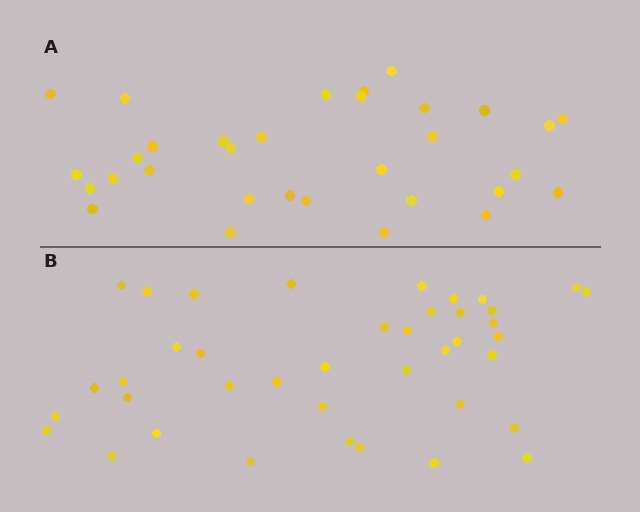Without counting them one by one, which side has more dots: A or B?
Region B (the bottom region) has more dots.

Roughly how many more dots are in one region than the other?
Region B has roughly 8 or so more dots than region A.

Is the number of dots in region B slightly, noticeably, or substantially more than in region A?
Region B has noticeably more, but not dramatically so. The ratio is roughly 1.2 to 1.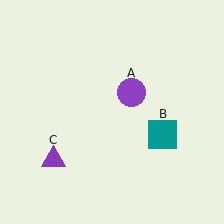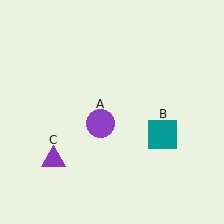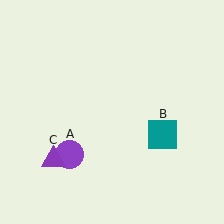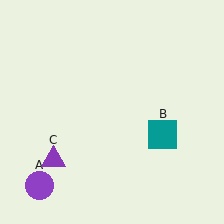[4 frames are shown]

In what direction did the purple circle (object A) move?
The purple circle (object A) moved down and to the left.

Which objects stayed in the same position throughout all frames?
Teal square (object B) and purple triangle (object C) remained stationary.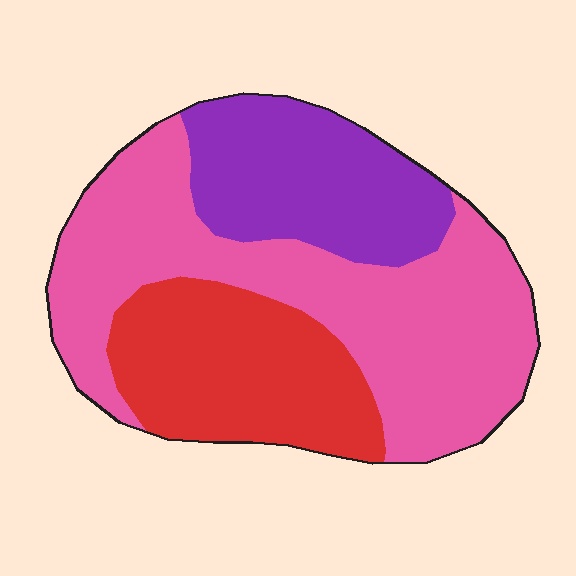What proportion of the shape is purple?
Purple takes up about one quarter (1/4) of the shape.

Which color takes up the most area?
Pink, at roughly 50%.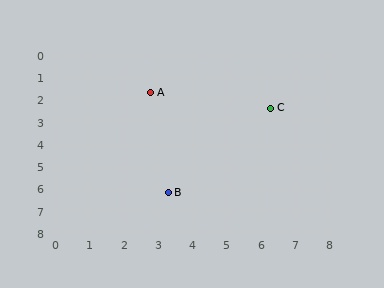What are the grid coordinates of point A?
Point A is at approximately (2.8, 1.7).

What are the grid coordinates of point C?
Point C is at approximately (6.3, 2.4).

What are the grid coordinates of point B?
Point B is at approximately (3.3, 6.2).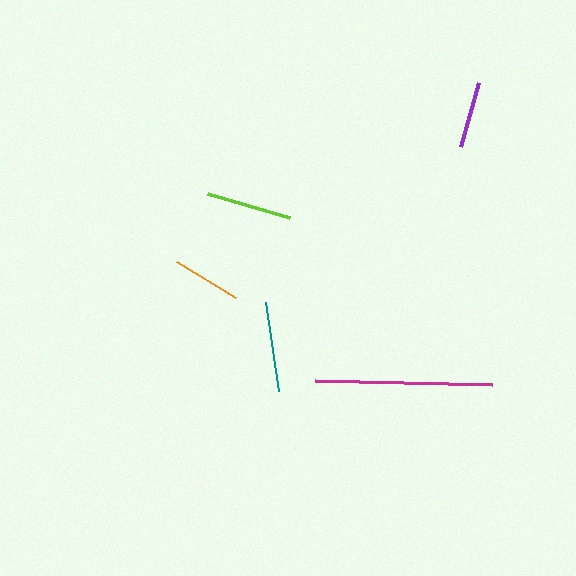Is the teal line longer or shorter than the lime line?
The teal line is longer than the lime line.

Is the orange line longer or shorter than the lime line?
The lime line is longer than the orange line.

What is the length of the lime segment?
The lime segment is approximately 86 pixels long.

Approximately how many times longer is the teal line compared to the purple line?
The teal line is approximately 1.3 times the length of the purple line.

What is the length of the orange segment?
The orange segment is approximately 69 pixels long.